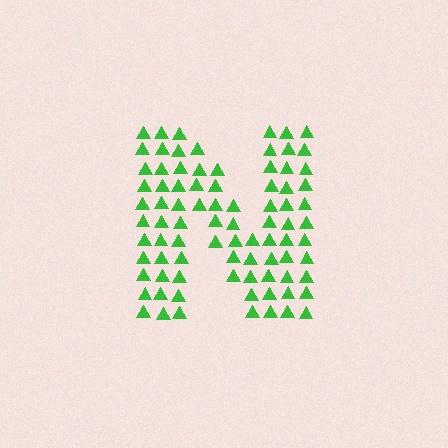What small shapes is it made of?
It is made of small triangles.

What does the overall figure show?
The overall figure shows the letter N.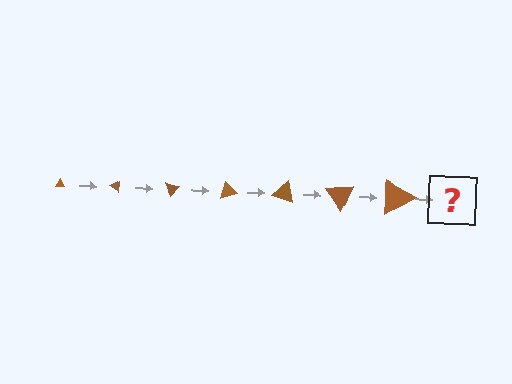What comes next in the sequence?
The next element should be a triangle, larger than the previous one and rotated 245 degrees from the start.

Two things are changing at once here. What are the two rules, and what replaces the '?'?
The two rules are that the triangle grows larger each step and it rotates 35 degrees each step. The '?' should be a triangle, larger than the previous one and rotated 245 degrees from the start.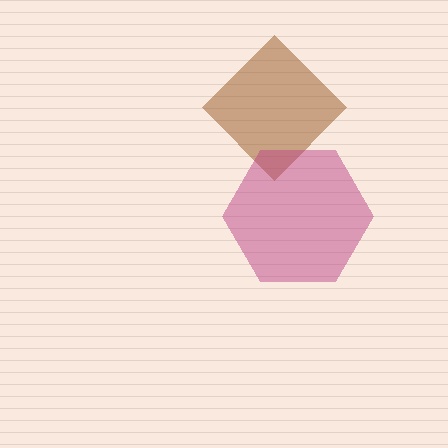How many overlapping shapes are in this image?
There are 2 overlapping shapes in the image.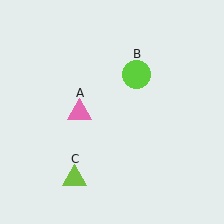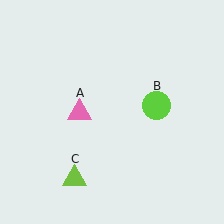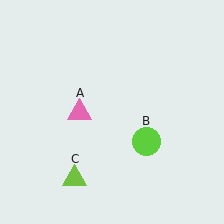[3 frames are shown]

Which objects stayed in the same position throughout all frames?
Pink triangle (object A) and lime triangle (object C) remained stationary.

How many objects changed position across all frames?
1 object changed position: lime circle (object B).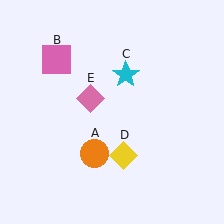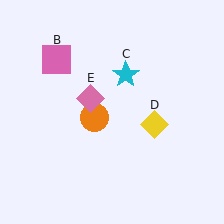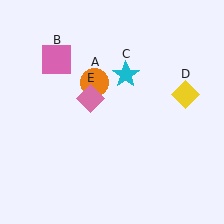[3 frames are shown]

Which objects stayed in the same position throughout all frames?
Pink square (object B) and cyan star (object C) and pink diamond (object E) remained stationary.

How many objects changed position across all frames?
2 objects changed position: orange circle (object A), yellow diamond (object D).